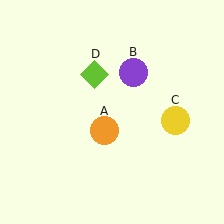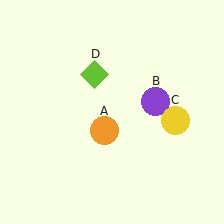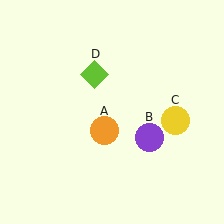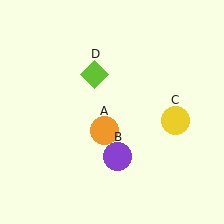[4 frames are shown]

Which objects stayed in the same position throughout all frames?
Orange circle (object A) and yellow circle (object C) and lime diamond (object D) remained stationary.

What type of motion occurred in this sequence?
The purple circle (object B) rotated clockwise around the center of the scene.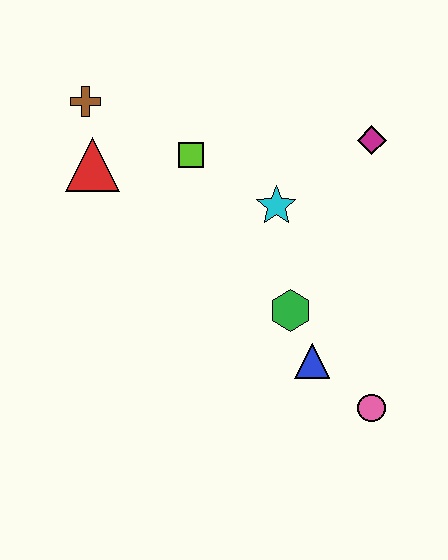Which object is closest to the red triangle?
The brown cross is closest to the red triangle.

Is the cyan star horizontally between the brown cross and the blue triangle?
Yes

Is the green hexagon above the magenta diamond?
No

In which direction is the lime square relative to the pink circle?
The lime square is above the pink circle.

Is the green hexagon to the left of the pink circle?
Yes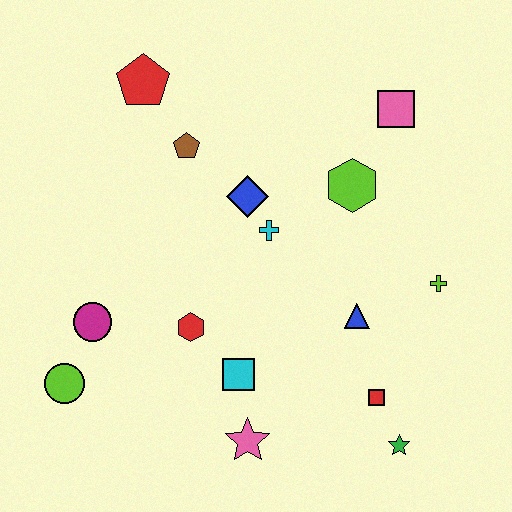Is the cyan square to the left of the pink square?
Yes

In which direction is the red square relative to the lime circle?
The red square is to the right of the lime circle.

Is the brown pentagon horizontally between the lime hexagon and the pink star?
No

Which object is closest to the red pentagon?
The brown pentagon is closest to the red pentagon.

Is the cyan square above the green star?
Yes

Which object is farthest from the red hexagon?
The pink square is farthest from the red hexagon.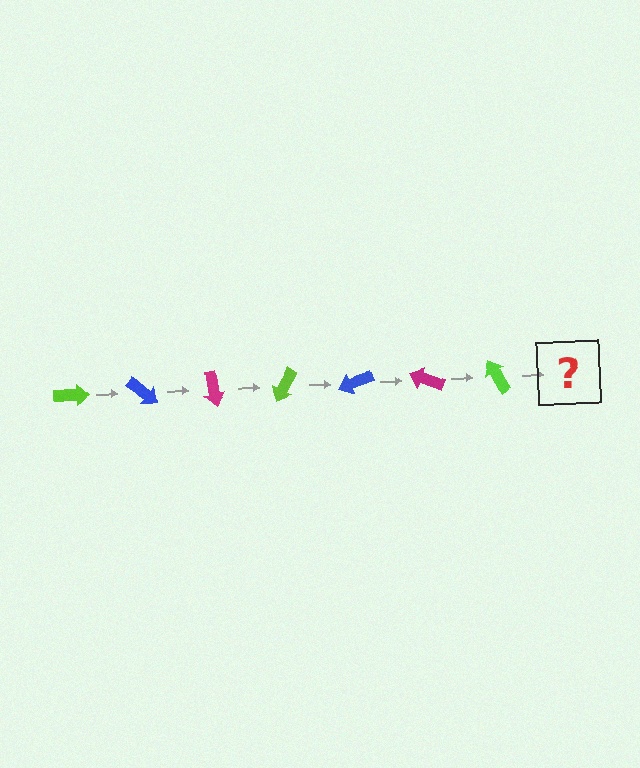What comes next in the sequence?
The next element should be a blue arrow, rotated 280 degrees from the start.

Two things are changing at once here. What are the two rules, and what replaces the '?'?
The two rules are that it rotates 40 degrees each step and the color cycles through lime, blue, and magenta. The '?' should be a blue arrow, rotated 280 degrees from the start.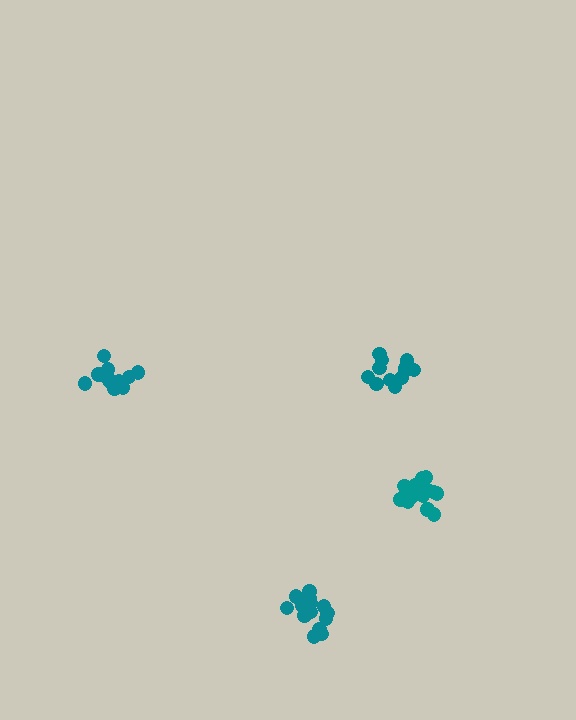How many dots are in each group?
Group 1: 17 dots, Group 2: 13 dots, Group 3: 16 dots, Group 4: 13 dots (59 total).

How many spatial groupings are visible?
There are 4 spatial groupings.